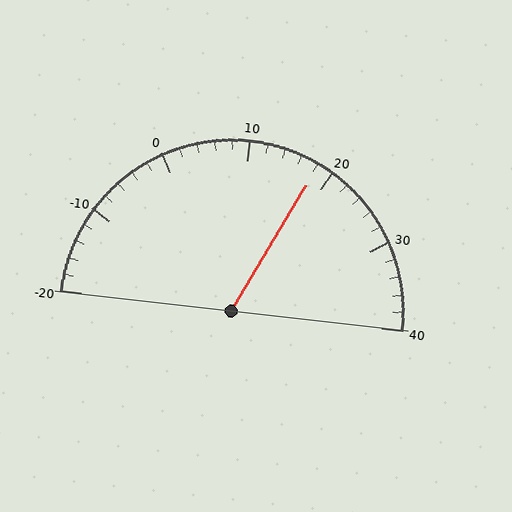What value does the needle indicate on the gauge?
The needle indicates approximately 18.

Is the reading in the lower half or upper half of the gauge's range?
The reading is in the upper half of the range (-20 to 40).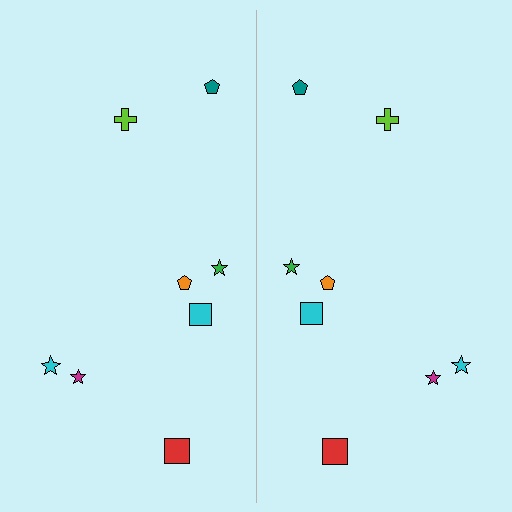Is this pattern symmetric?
Yes, this pattern has bilateral (reflection) symmetry.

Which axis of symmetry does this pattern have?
The pattern has a vertical axis of symmetry running through the center of the image.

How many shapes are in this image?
There are 16 shapes in this image.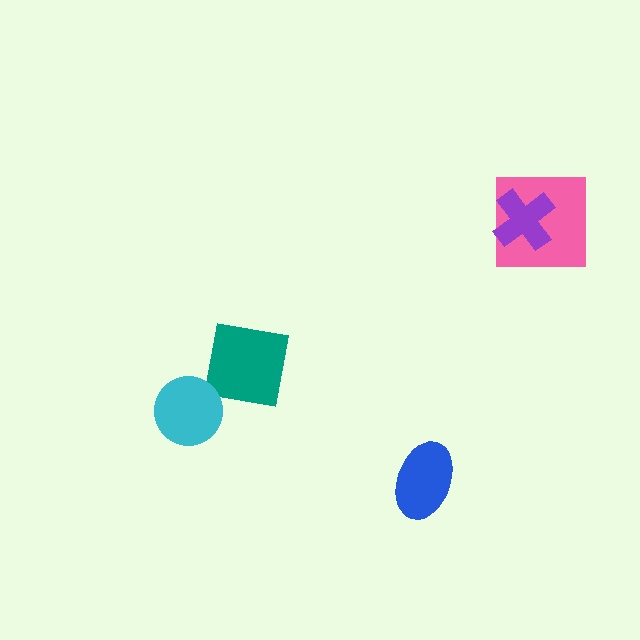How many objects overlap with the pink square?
1 object overlaps with the pink square.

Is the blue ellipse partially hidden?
No, no other shape covers it.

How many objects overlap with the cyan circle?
0 objects overlap with the cyan circle.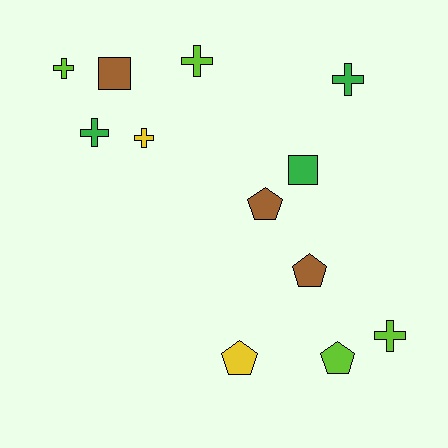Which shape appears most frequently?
Cross, with 6 objects.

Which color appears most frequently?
Lime, with 4 objects.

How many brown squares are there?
There is 1 brown square.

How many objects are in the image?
There are 12 objects.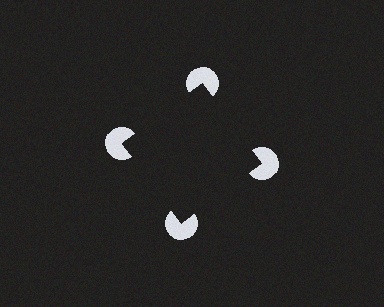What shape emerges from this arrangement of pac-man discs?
An illusory square — its edges are inferred from the aligned wedge cuts in the pac-man discs, not physically drawn.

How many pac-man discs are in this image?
There are 4 — one at each vertex of the illusory square.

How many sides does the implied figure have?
4 sides.